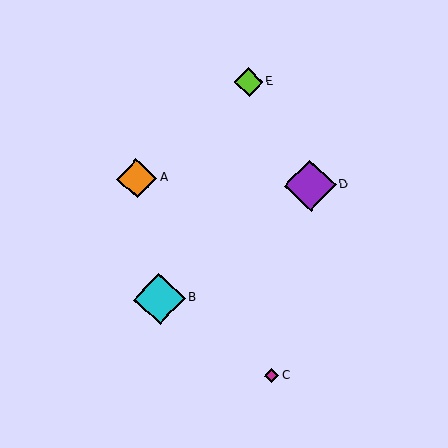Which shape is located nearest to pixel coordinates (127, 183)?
The orange diamond (labeled A) at (137, 178) is nearest to that location.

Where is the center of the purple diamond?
The center of the purple diamond is at (310, 186).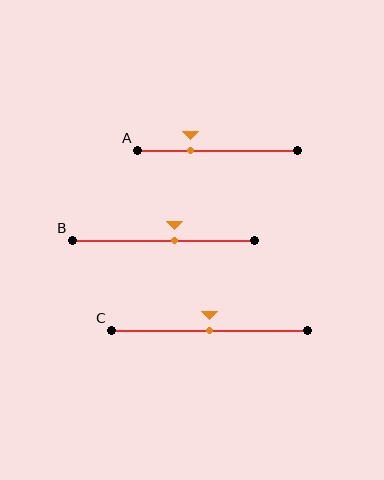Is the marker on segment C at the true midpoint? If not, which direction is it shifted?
Yes, the marker on segment C is at the true midpoint.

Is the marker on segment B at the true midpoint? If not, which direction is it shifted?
No, the marker on segment B is shifted to the right by about 6% of the segment length.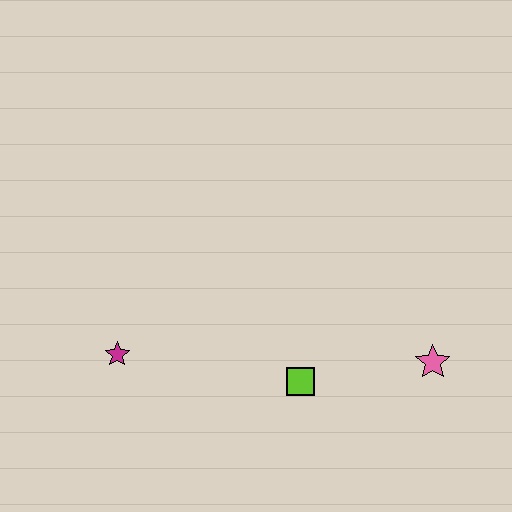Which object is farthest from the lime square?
The magenta star is farthest from the lime square.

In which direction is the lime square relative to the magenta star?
The lime square is to the right of the magenta star.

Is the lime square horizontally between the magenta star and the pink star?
Yes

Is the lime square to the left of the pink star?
Yes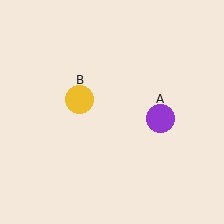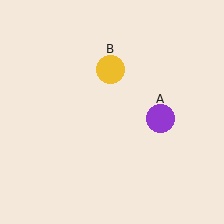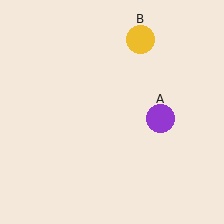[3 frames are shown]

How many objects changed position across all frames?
1 object changed position: yellow circle (object B).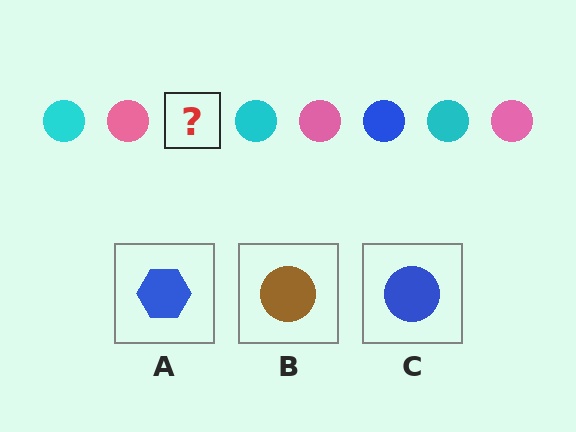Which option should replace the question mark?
Option C.